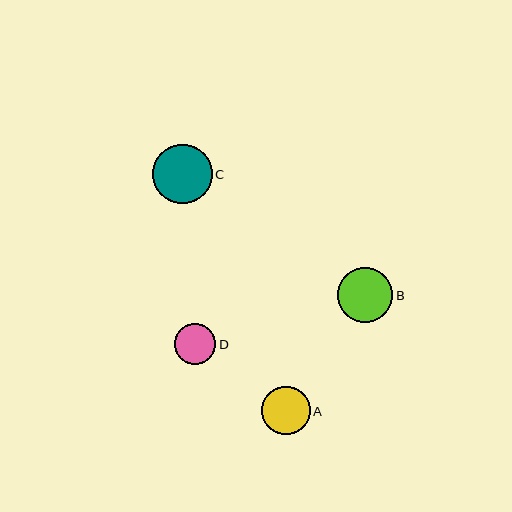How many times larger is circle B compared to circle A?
Circle B is approximately 1.1 times the size of circle A.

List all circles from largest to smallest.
From largest to smallest: C, B, A, D.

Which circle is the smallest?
Circle D is the smallest with a size of approximately 41 pixels.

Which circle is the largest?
Circle C is the largest with a size of approximately 60 pixels.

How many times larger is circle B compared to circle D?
Circle B is approximately 1.3 times the size of circle D.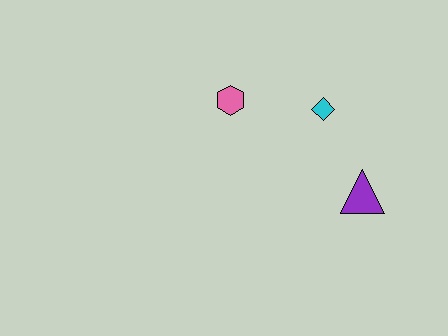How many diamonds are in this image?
There is 1 diamond.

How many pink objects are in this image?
There is 1 pink object.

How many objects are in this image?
There are 3 objects.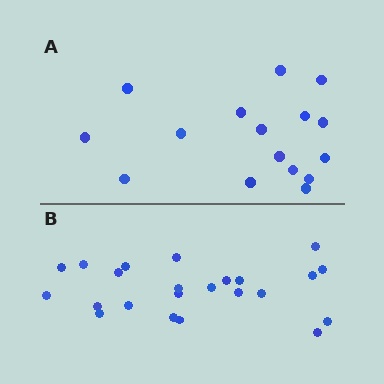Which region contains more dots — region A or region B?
Region B (the bottom region) has more dots.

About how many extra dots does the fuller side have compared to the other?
Region B has roughly 8 or so more dots than region A.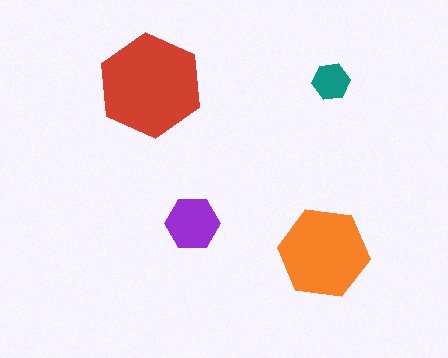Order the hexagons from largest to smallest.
the red one, the orange one, the purple one, the teal one.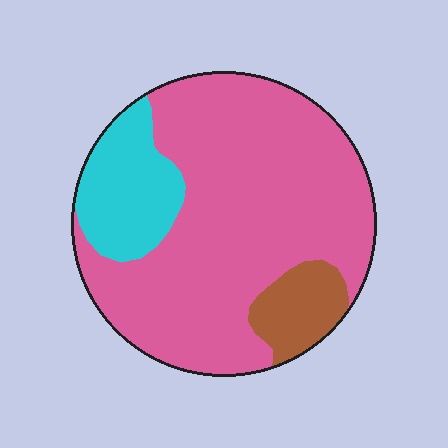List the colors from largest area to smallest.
From largest to smallest: pink, cyan, brown.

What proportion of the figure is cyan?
Cyan covers roughly 15% of the figure.